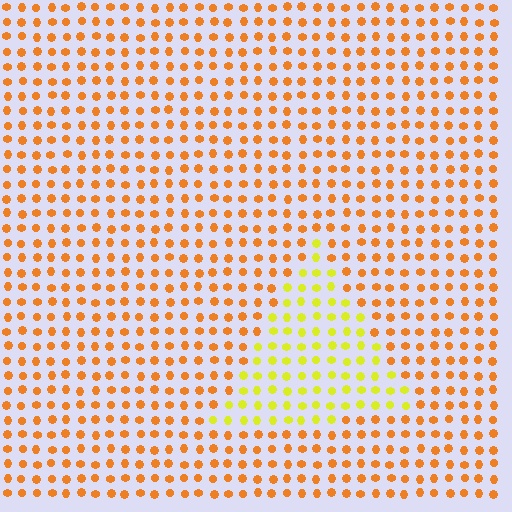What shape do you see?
I see a triangle.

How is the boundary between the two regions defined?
The boundary is defined purely by a slight shift in hue (about 39 degrees). Spacing, size, and orientation are identical on both sides.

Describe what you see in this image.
The image is filled with small orange elements in a uniform arrangement. A triangle-shaped region is visible where the elements are tinted to a slightly different hue, forming a subtle color boundary.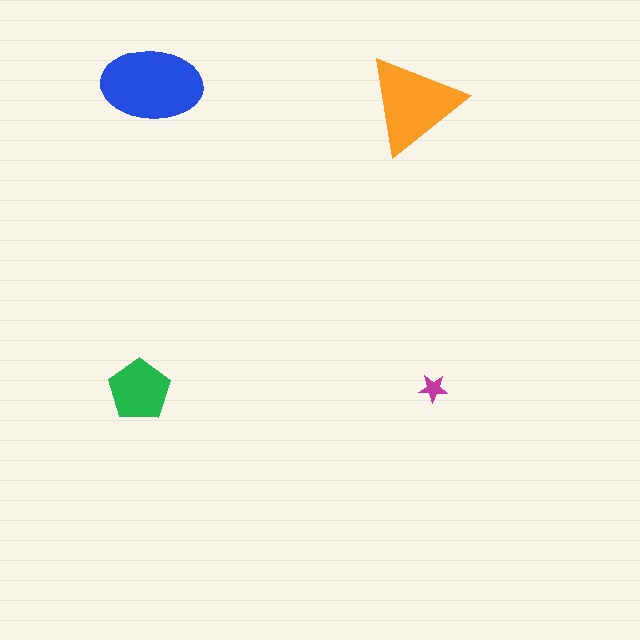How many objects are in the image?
There are 4 objects in the image.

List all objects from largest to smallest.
The blue ellipse, the orange triangle, the green pentagon, the magenta star.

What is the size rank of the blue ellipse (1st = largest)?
1st.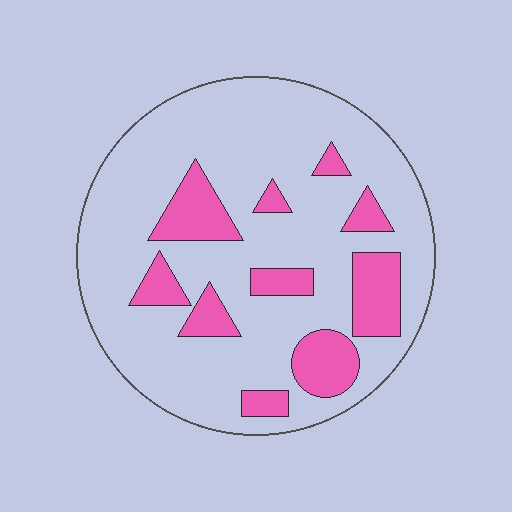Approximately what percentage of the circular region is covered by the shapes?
Approximately 20%.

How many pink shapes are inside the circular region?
10.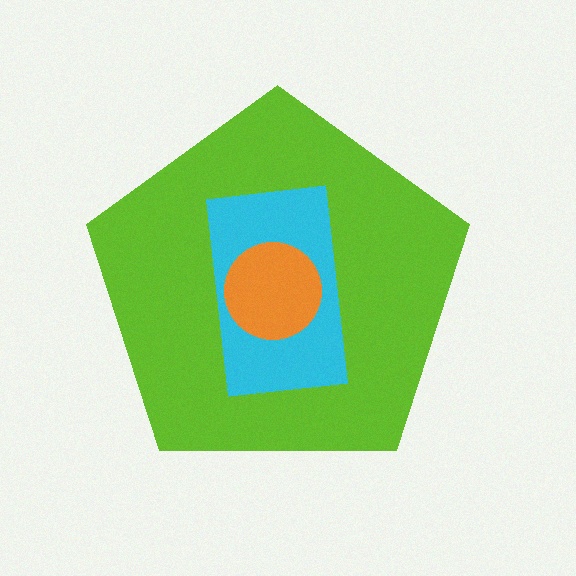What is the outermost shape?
The lime pentagon.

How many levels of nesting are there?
3.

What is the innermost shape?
The orange circle.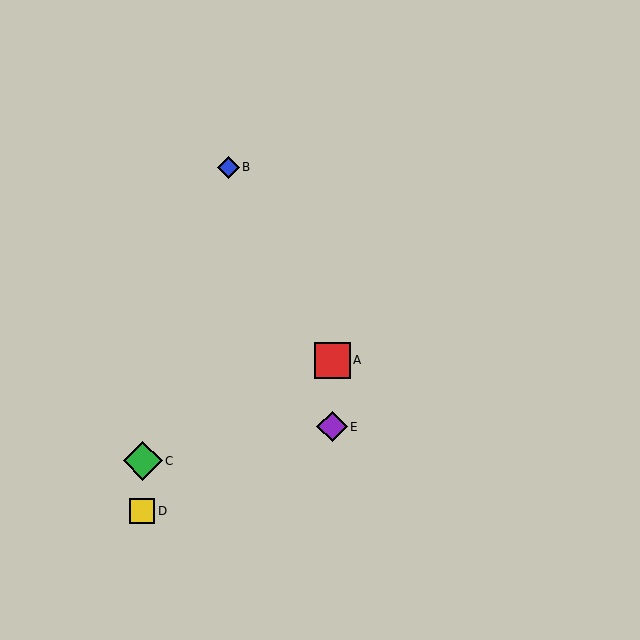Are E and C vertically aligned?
No, E is at x≈332 and C is at x≈143.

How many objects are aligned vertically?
2 objects (A, E) are aligned vertically.